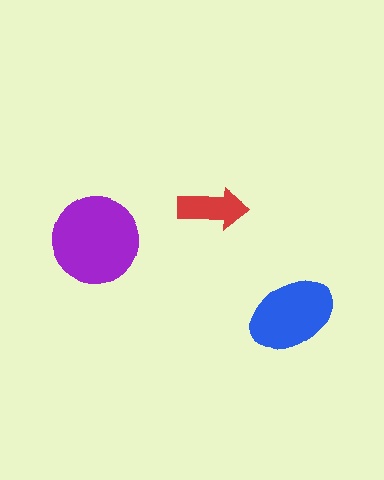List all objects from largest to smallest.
The purple circle, the blue ellipse, the red arrow.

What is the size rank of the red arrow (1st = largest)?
3rd.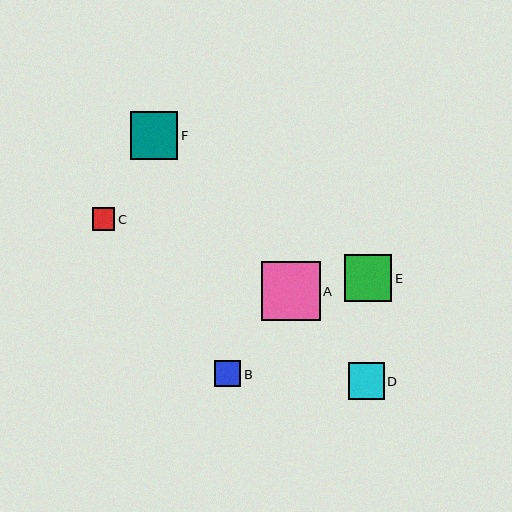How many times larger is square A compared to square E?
Square A is approximately 1.3 times the size of square E.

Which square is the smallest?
Square C is the smallest with a size of approximately 23 pixels.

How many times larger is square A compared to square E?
Square A is approximately 1.3 times the size of square E.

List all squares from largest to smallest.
From largest to smallest: A, F, E, D, B, C.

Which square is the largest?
Square A is the largest with a size of approximately 59 pixels.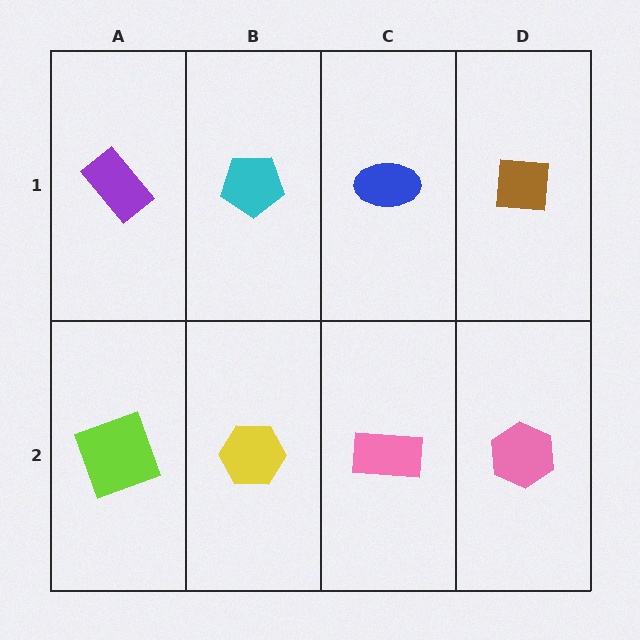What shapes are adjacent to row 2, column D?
A brown square (row 1, column D), a pink rectangle (row 2, column C).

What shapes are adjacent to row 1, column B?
A yellow hexagon (row 2, column B), a purple rectangle (row 1, column A), a blue ellipse (row 1, column C).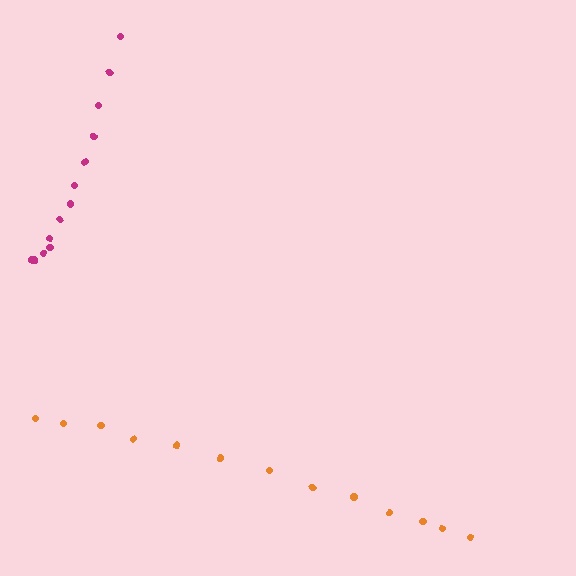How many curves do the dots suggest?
There are 2 distinct paths.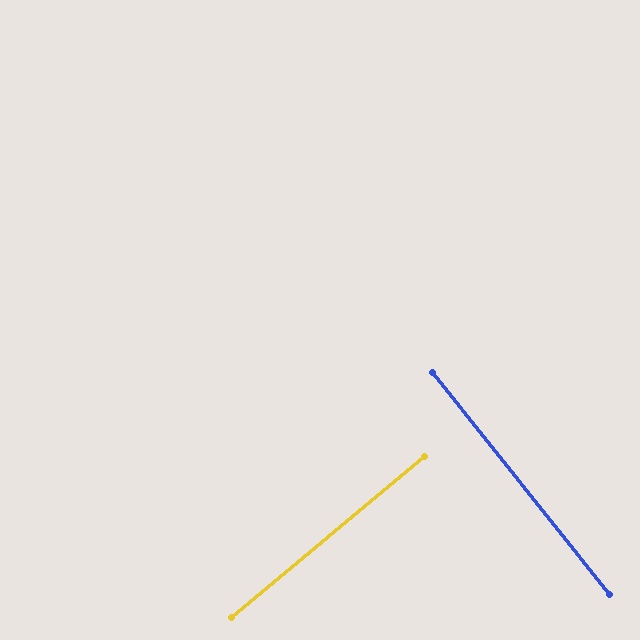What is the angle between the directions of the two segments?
Approximately 89 degrees.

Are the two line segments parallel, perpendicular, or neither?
Perpendicular — they meet at approximately 89°.